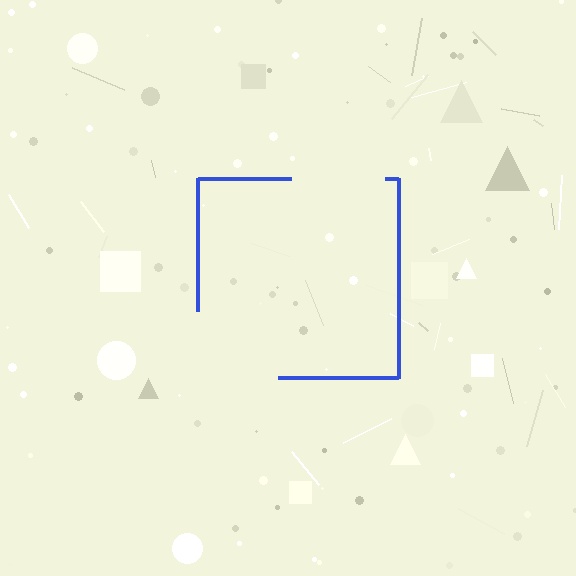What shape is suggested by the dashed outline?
The dashed outline suggests a square.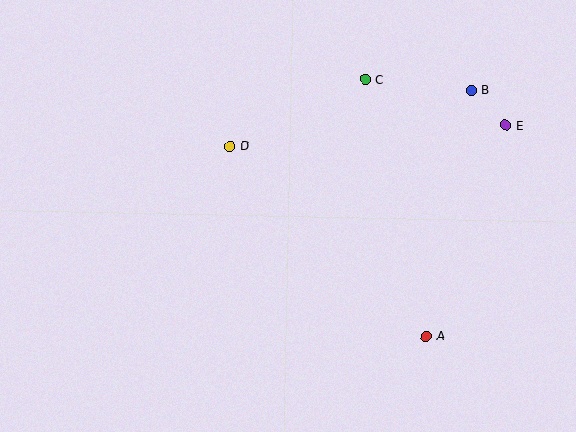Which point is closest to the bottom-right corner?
Point A is closest to the bottom-right corner.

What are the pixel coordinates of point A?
Point A is at (426, 336).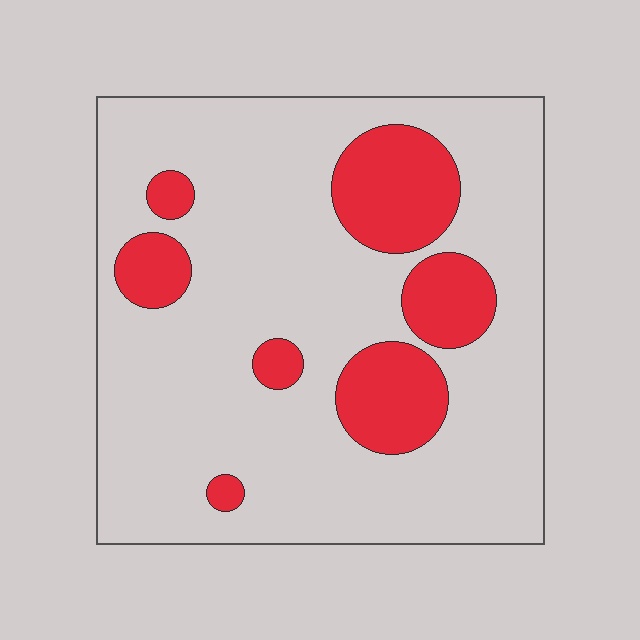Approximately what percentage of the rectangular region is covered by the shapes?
Approximately 20%.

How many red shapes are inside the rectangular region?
7.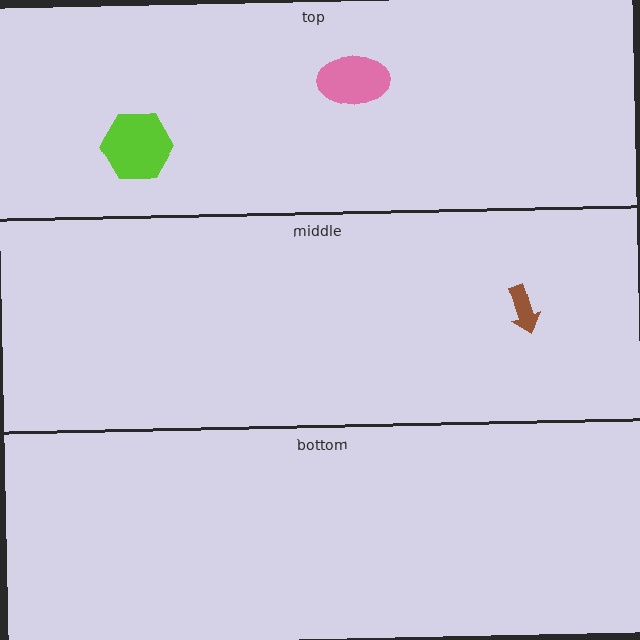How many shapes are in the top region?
2.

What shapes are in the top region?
The lime hexagon, the pink ellipse.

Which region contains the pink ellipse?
The top region.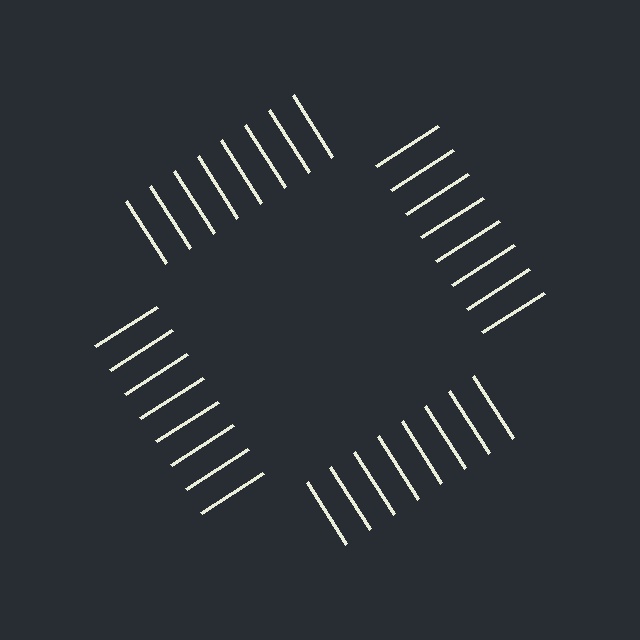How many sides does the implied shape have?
4 sides — the line-ends trace a square.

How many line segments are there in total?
32 — 8 along each of the 4 edges.